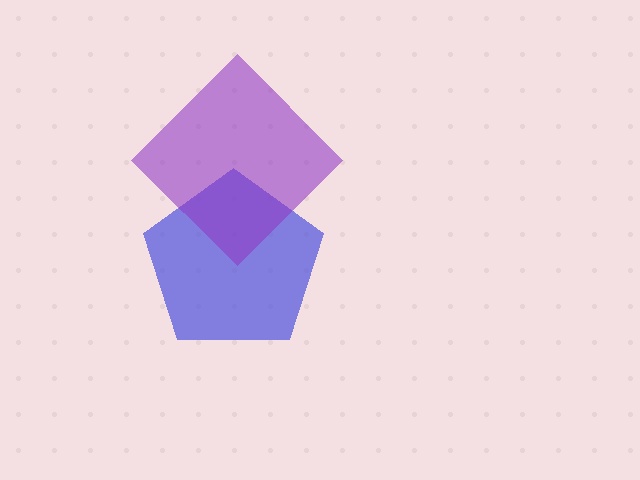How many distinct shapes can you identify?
There are 2 distinct shapes: a blue pentagon, a purple diamond.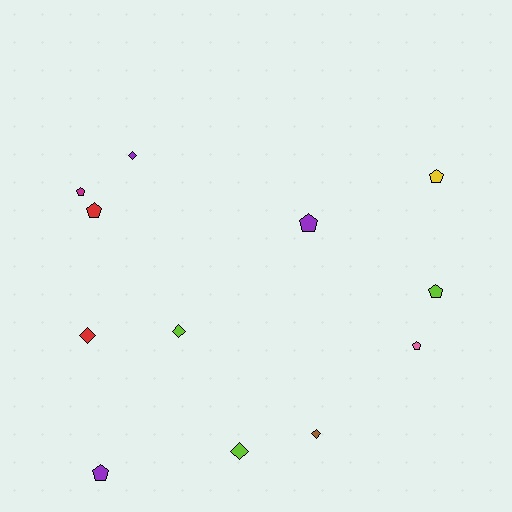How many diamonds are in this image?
There are 5 diamonds.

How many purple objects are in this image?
There are 3 purple objects.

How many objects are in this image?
There are 12 objects.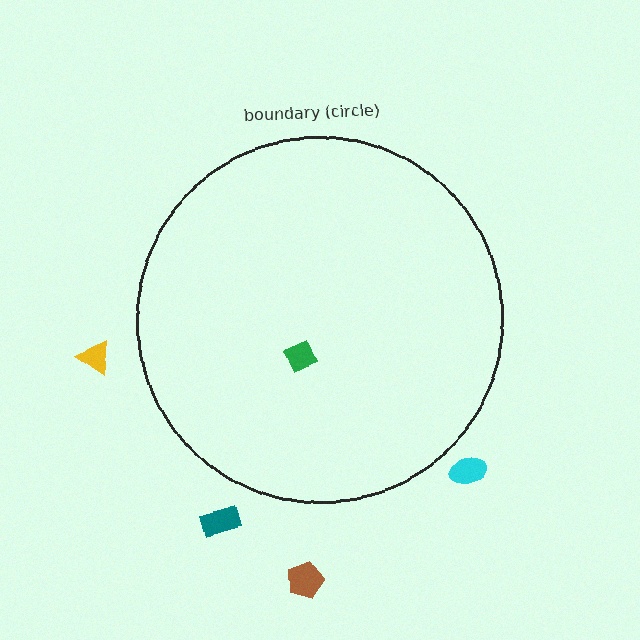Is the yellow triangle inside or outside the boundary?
Outside.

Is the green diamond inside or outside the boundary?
Inside.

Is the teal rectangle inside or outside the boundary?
Outside.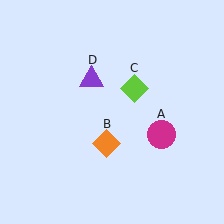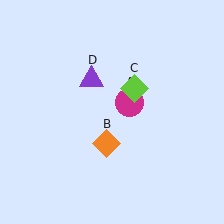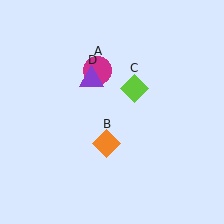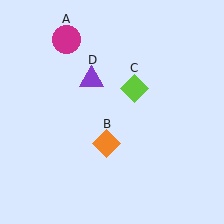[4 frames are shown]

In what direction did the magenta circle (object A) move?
The magenta circle (object A) moved up and to the left.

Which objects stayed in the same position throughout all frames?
Orange diamond (object B) and lime diamond (object C) and purple triangle (object D) remained stationary.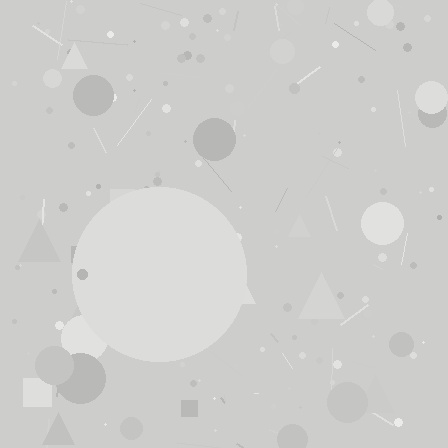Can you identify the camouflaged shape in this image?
The camouflaged shape is a circle.